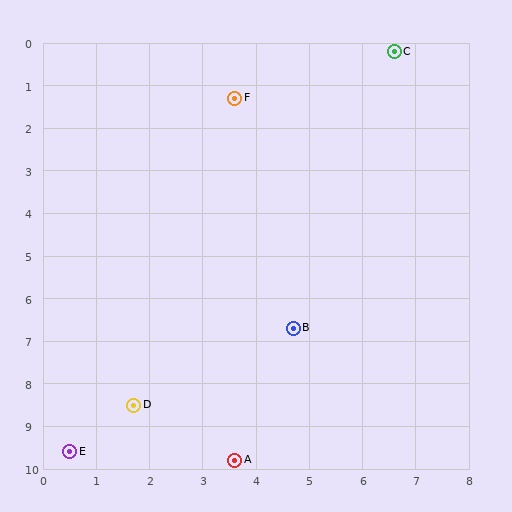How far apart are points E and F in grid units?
Points E and F are about 8.9 grid units apart.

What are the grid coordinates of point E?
Point E is at approximately (0.5, 9.6).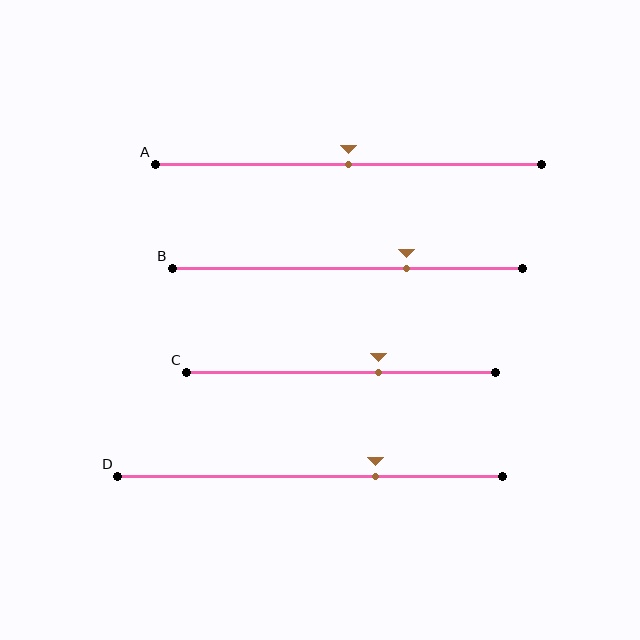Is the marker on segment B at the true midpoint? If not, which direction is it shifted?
No, the marker on segment B is shifted to the right by about 17% of the segment length.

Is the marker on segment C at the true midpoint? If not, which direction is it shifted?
No, the marker on segment C is shifted to the right by about 12% of the segment length.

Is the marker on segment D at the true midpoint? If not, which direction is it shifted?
No, the marker on segment D is shifted to the right by about 17% of the segment length.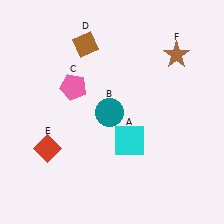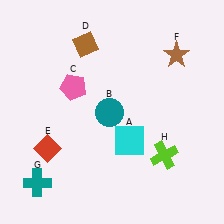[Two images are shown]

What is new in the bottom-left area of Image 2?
A teal cross (G) was added in the bottom-left area of Image 2.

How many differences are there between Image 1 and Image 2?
There are 2 differences between the two images.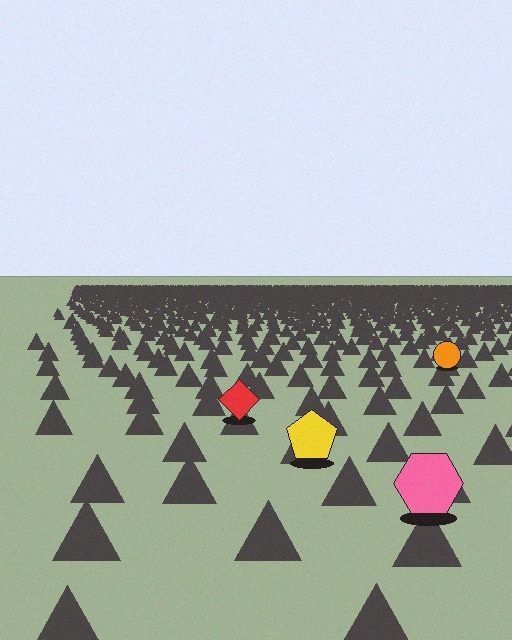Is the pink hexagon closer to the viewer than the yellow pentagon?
Yes. The pink hexagon is closer — you can tell from the texture gradient: the ground texture is coarser near it.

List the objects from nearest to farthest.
From nearest to farthest: the pink hexagon, the yellow pentagon, the red diamond, the orange circle.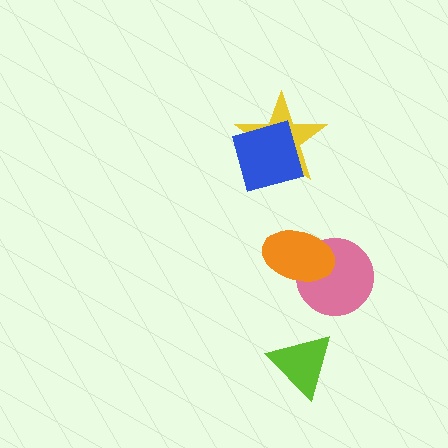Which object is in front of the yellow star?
The blue square is in front of the yellow star.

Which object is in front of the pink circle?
The orange ellipse is in front of the pink circle.